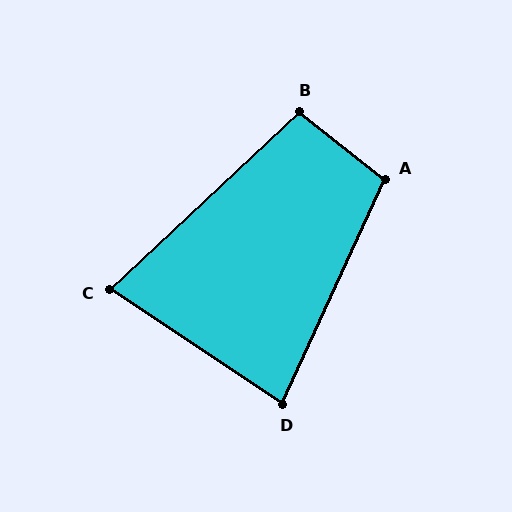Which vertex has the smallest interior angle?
C, at approximately 77 degrees.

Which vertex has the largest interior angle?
A, at approximately 103 degrees.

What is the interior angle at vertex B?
Approximately 99 degrees (obtuse).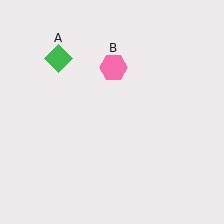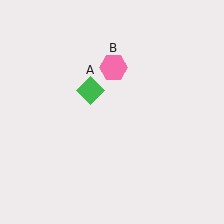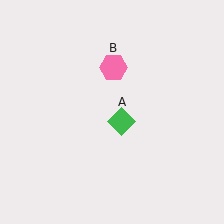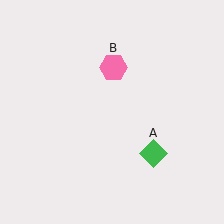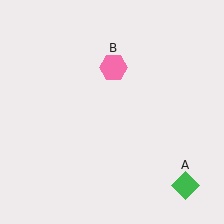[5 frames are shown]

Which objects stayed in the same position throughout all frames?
Pink hexagon (object B) remained stationary.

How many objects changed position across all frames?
1 object changed position: green diamond (object A).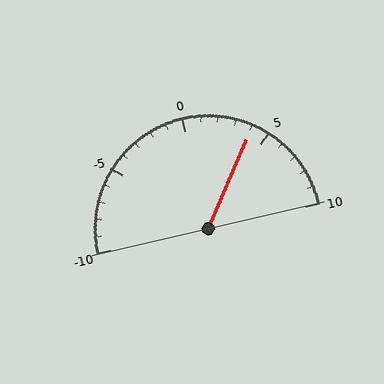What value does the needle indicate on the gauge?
The needle indicates approximately 4.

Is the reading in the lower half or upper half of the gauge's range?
The reading is in the upper half of the range (-10 to 10).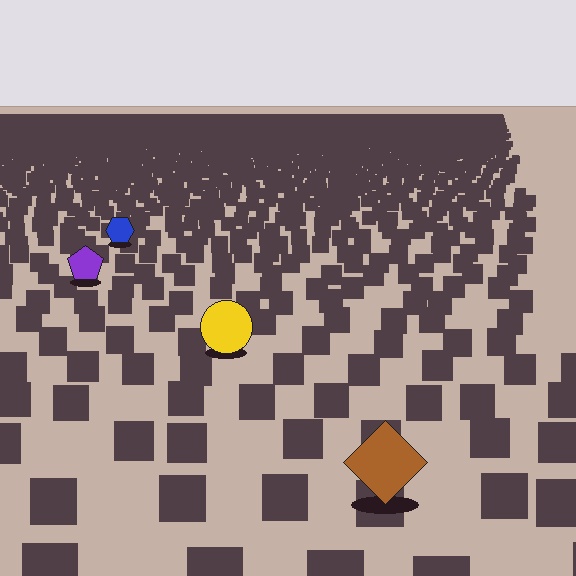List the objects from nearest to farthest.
From nearest to farthest: the brown diamond, the yellow circle, the purple pentagon, the blue hexagon.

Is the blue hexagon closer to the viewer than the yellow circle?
No. The yellow circle is closer — you can tell from the texture gradient: the ground texture is coarser near it.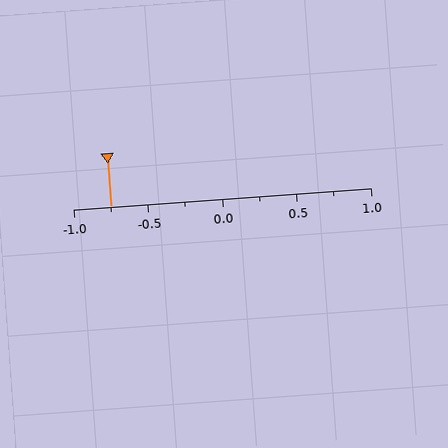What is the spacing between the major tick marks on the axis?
The major ticks are spaced 0.5 apart.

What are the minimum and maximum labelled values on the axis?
The axis runs from -1.0 to 1.0.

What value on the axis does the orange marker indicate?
The marker indicates approximately -0.75.